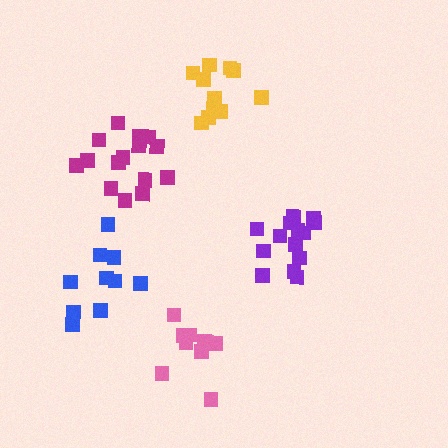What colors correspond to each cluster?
The clusters are colored: pink, purple, magenta, blue, yellow.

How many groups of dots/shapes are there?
There are 5 groups.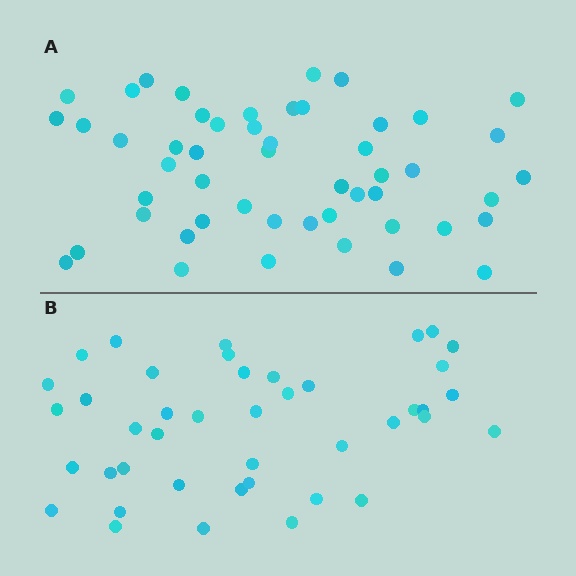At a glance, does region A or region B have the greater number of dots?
Region A (the top region) has more dots.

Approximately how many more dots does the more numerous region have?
Region A has roughly 8 or so more dots than region B.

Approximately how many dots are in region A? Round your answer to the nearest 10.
About 50 dots. (The exact count is 51, which rounds to 50.)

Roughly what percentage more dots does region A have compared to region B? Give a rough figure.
About 20% more.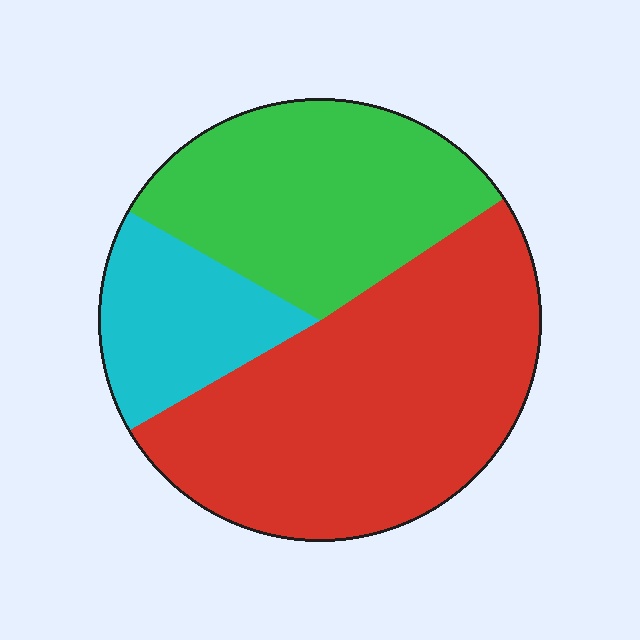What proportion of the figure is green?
Green covers around 35% of the figure.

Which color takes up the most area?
Red, at roughly 50%.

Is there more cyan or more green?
Green.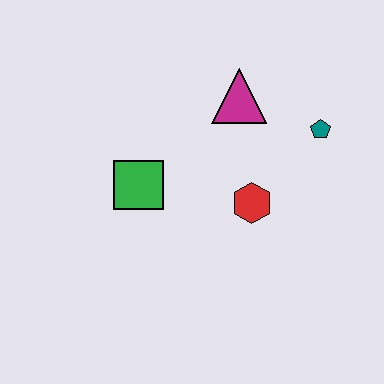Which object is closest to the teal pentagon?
The magenta triangle is closest to the teal pentagon.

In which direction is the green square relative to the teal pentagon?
The green square is to the left of the teal pentagon.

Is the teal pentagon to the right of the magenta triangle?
Yes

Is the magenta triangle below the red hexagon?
No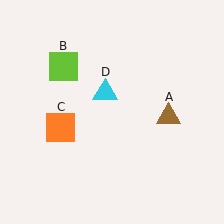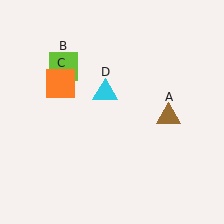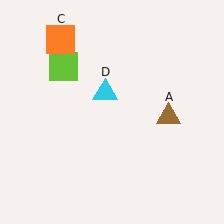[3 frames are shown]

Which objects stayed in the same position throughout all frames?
Brown triangle (object A) and lime square (object B) and cyan triangle (object D) remained stationary.